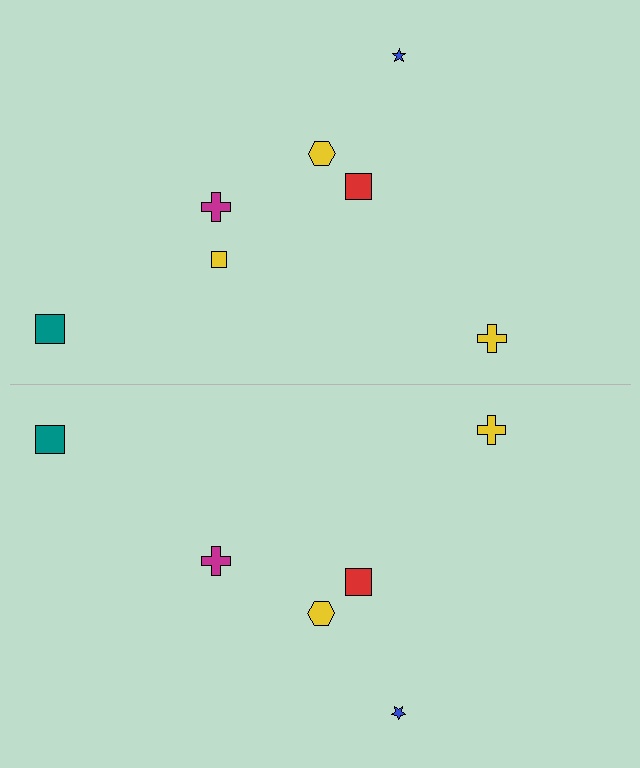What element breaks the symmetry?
A yellow square is missing from the bottom side.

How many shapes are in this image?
There are 13 shapes in this image.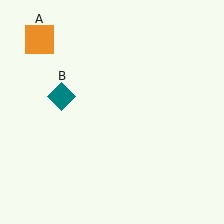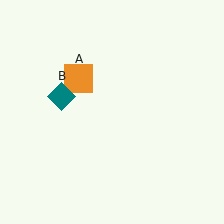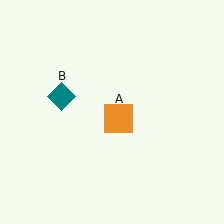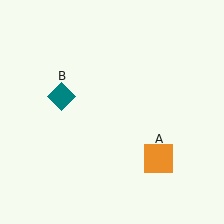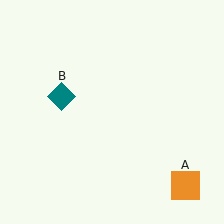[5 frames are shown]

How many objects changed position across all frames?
1 object changed position: orange square (object A).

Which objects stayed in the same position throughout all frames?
Teal diamond (object B) remained stationary.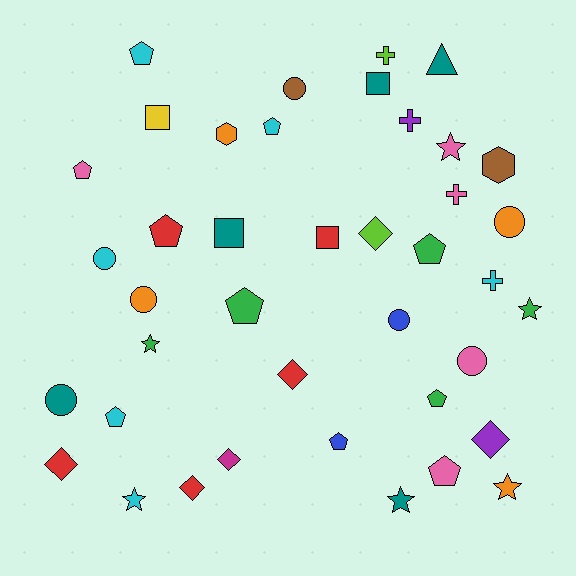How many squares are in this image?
There are 4 squares.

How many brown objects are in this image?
There are 2 brown objects.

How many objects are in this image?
There are 40 objects.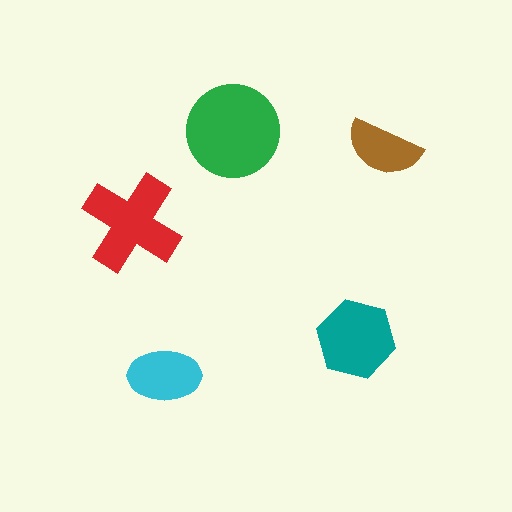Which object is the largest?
The green circle.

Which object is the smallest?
The brown semicircle.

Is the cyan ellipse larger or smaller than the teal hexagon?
Smaller.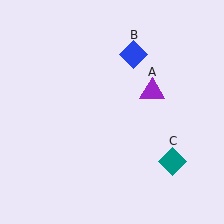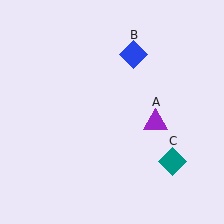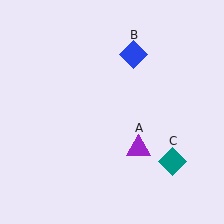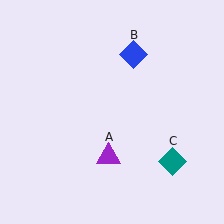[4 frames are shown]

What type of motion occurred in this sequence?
The purple triangle (object A) rotated clockwise around the center of the scene.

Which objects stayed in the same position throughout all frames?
Blue diamond (object B) and teal diamond (object C) remained stationary.